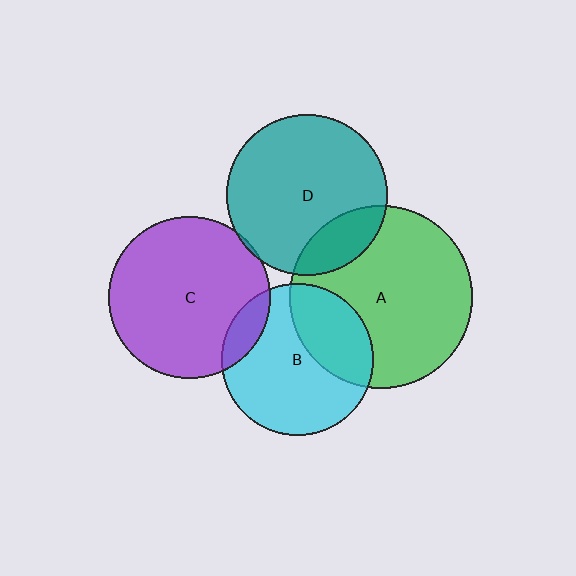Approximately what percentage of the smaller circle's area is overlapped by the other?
Approximately 20%.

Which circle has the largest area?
Circle A (green).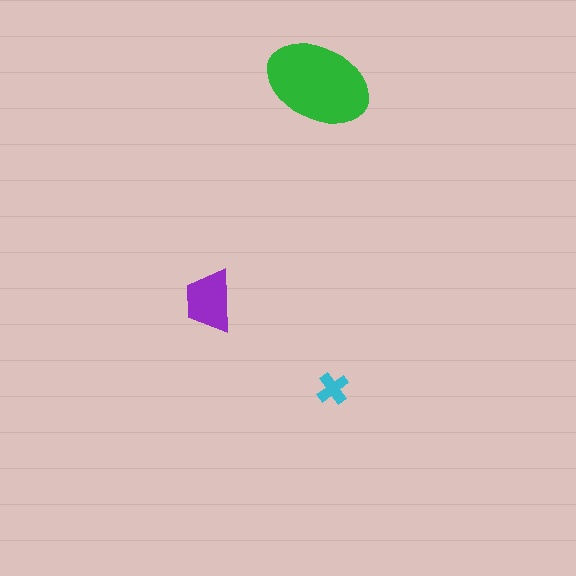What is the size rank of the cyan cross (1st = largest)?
3rd.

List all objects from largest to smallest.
The green ellipse, the purple trapezoid, the cyan cross.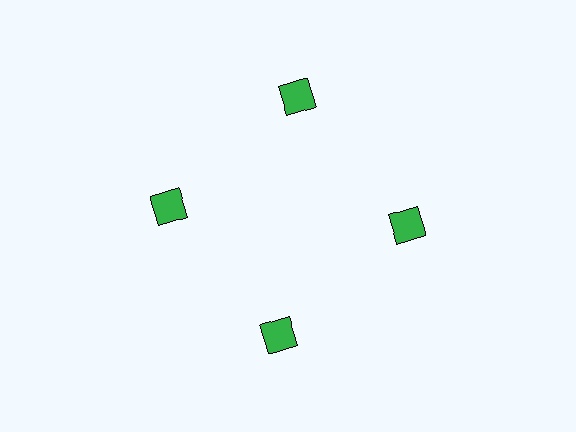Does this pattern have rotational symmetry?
Yes, this pattern has 4-fold rotational symmetry. It looks the same after rotating 90 degrees around the center.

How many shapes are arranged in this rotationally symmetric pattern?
There are 4 shapes, arranged in 4 groups of 1.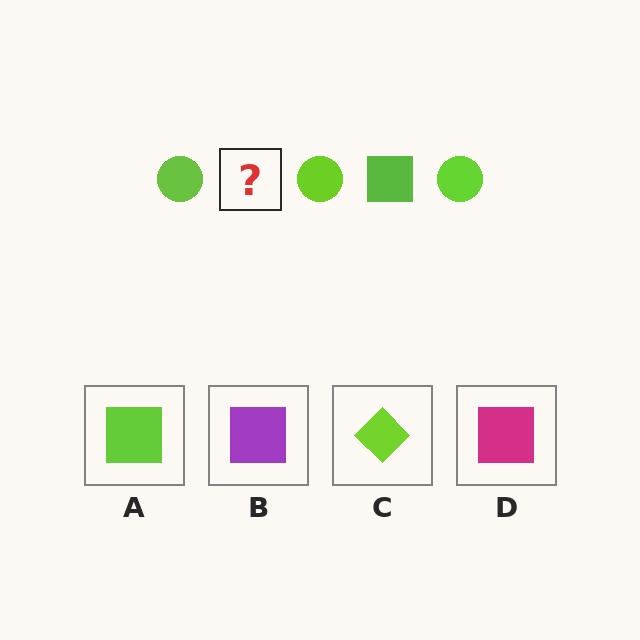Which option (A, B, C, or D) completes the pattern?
A.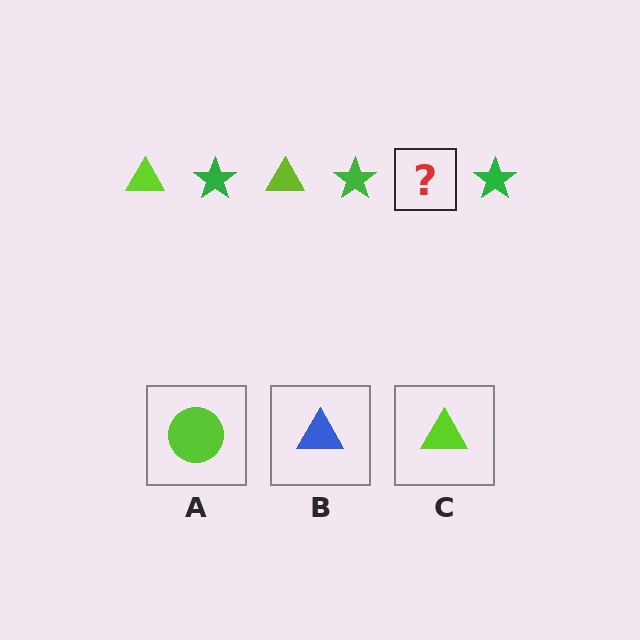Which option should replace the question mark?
Option C.